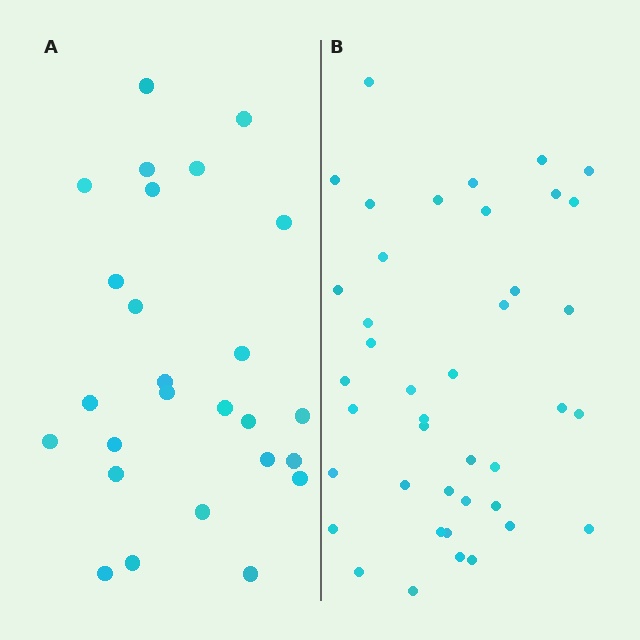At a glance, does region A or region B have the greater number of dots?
Region B (the right region) has more dots.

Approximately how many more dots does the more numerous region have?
Region B has approximately 15 more dots than region A.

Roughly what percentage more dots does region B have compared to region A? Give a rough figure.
About 60% more.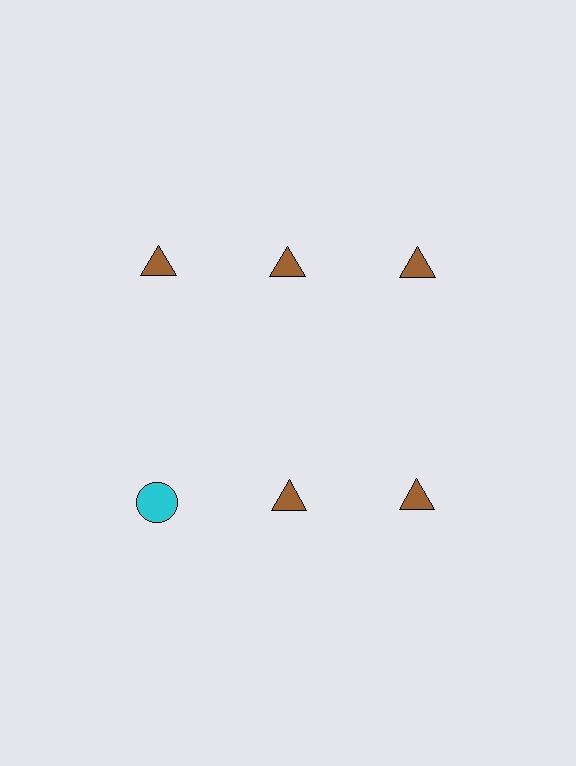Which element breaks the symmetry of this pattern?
The cyan circle in the second row, leftmost column breaks the symmetry. All other shapes are brown triangles.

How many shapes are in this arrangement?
There are 6 shapes arranged in a grid pattern.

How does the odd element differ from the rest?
It differs in both color (cyan instead of brown) and shape (circle instead of triangle).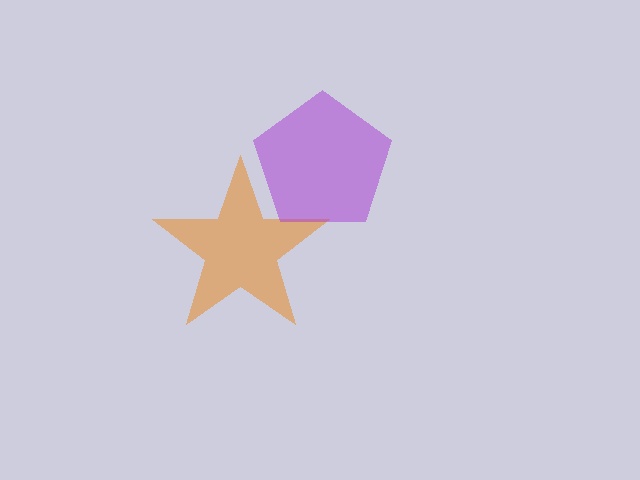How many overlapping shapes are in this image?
There are 2 overlapping shapes in the image.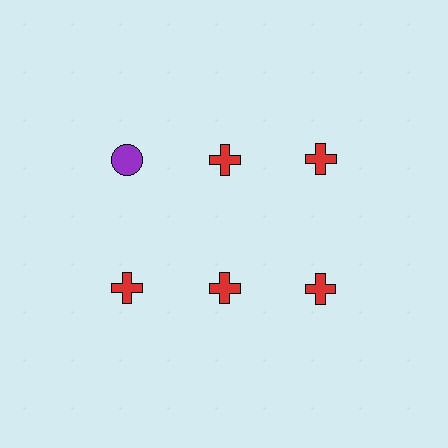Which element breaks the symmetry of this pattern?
The purple circle in the top row, leftmost column breaks the symmetry. All other shapes are red crosses.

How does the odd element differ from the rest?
It differs in both color (purple instead of red) and shape (circle instead of cross).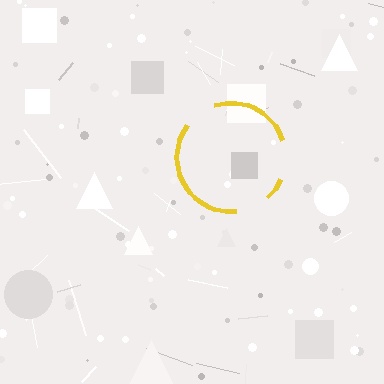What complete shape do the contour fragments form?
The contour fragments form a circle.